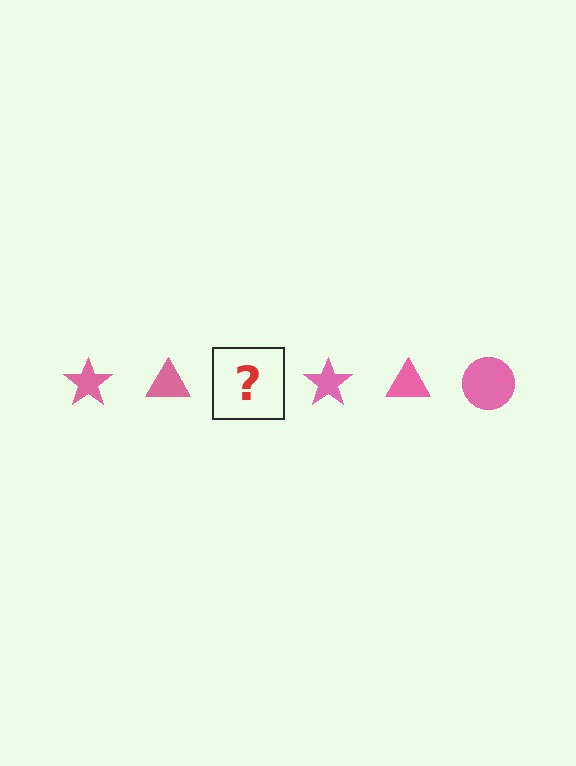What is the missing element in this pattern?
The missing element is a pink circle.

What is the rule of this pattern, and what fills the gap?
The rule is that the pattern cycles through star, triangle, circle shapes in pink. The gap should be filled with a pink circle.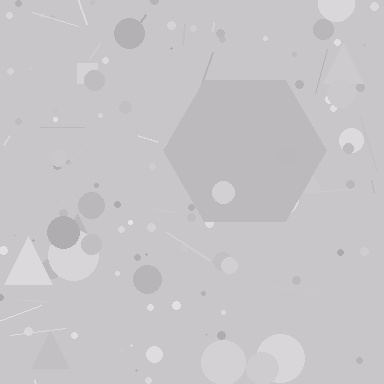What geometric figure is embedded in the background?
A hexagon is embedded in the background.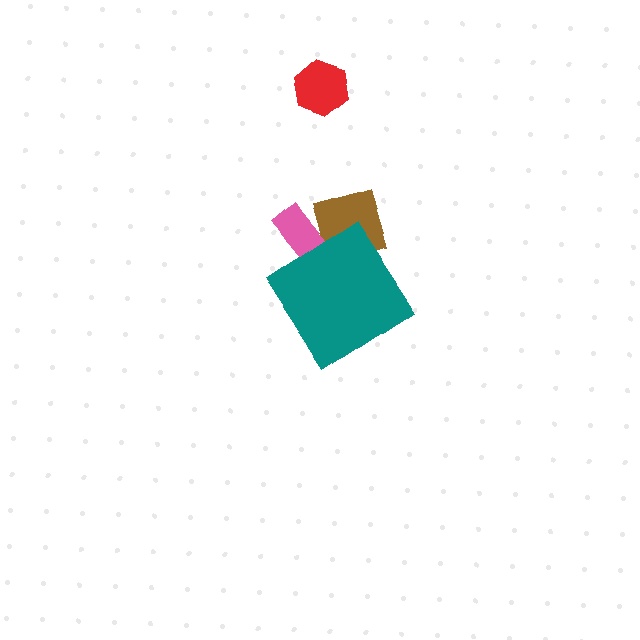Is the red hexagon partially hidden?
No, the red hexagon is fully visible.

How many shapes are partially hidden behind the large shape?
2 shapes are partially hidden.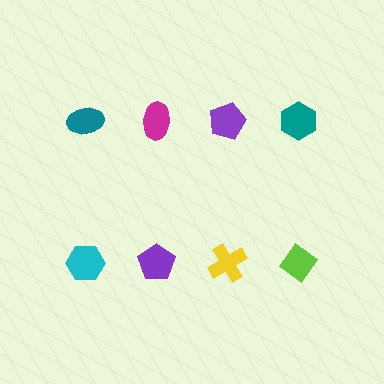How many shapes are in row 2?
4 shapes.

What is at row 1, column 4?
A teal hexagon.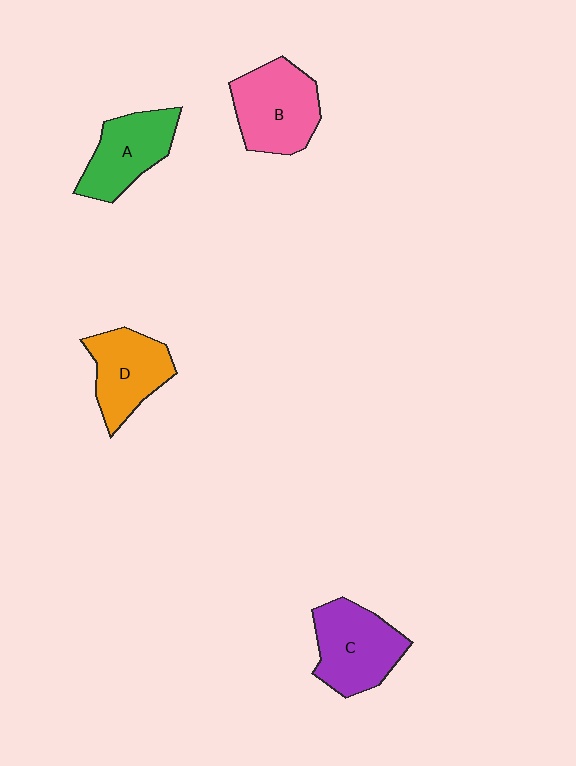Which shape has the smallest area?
Shape A (green).